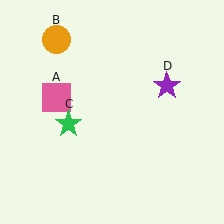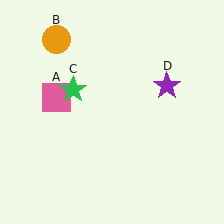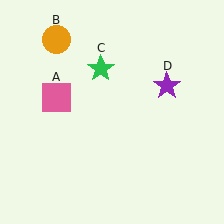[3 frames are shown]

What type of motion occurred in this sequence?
The green star (object C) rotated clockwise around the center of the scene.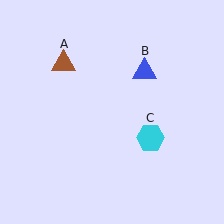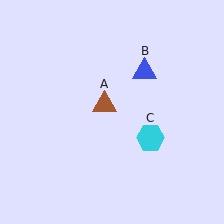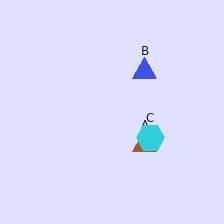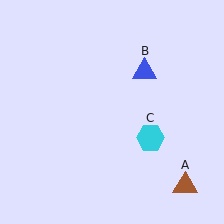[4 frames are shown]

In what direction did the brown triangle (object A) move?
The brown triangle (object A) moved down and to the right.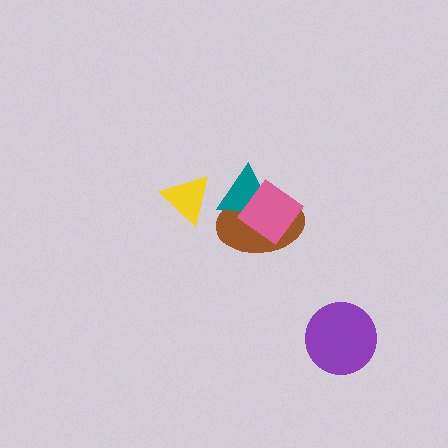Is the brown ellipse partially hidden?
Yes, it is partially covered by another shape.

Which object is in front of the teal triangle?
The pink diamond is in front of the teal triangle.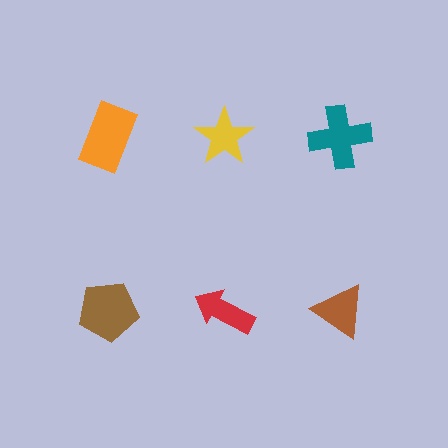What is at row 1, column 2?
A yellow star.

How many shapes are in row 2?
3 shapes.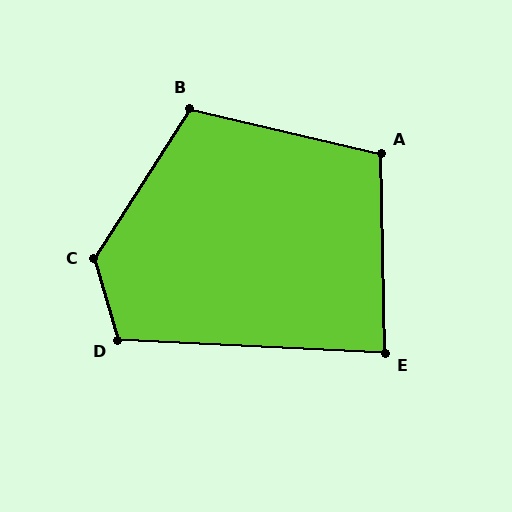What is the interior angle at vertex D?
Approximately 109 degrees (obtuse).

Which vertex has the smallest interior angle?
E, at approximately 86 degrees.